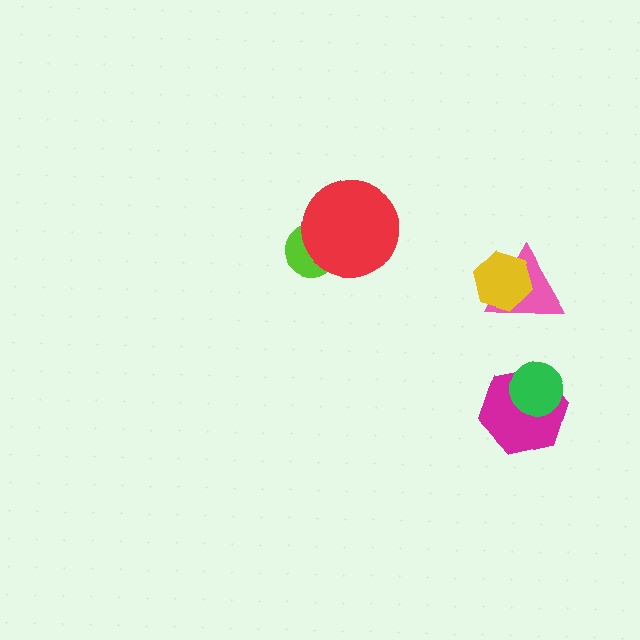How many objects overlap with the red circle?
1 object overlaps with the red circle.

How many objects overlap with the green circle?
1 object overlaps with the green circle.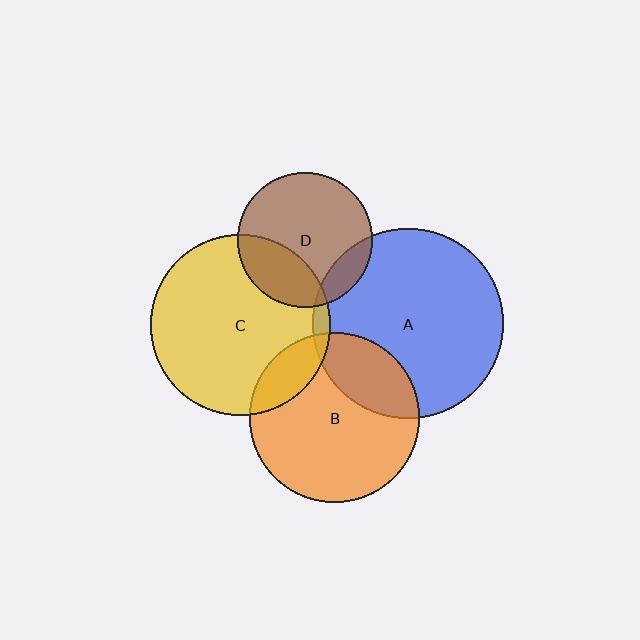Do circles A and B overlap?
Yes.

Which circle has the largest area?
Circle A (blue).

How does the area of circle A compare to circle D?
Approximately 2.0 times.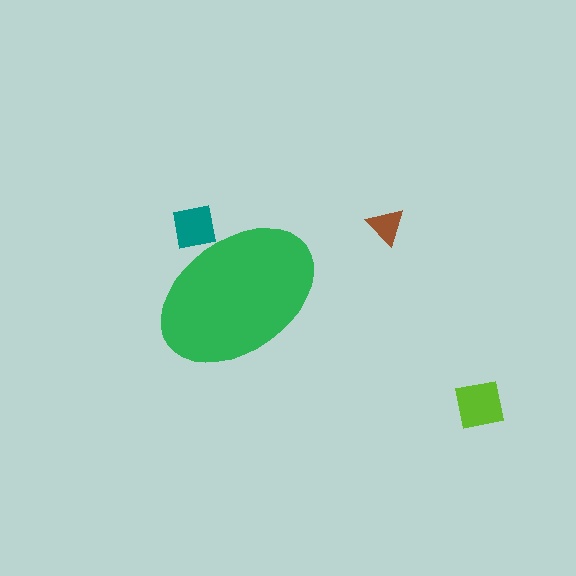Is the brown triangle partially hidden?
No, the brown triangle is fully visible.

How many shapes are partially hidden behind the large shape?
1 shape is partially hidden.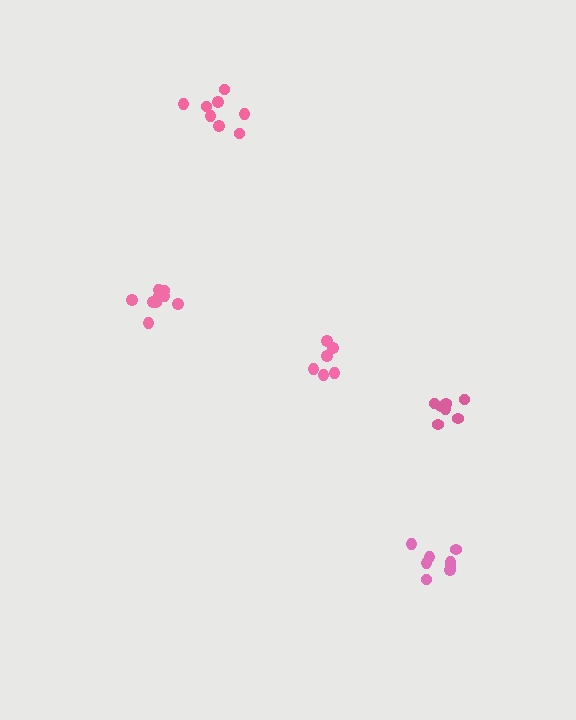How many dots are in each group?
Group 1: 10 dots, Group 2: 6 dots, Group 3: 8 dots, Group 4: 7 dots, Group 5: 8 dots (39 total).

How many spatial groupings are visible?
There are 5 spatial groupings.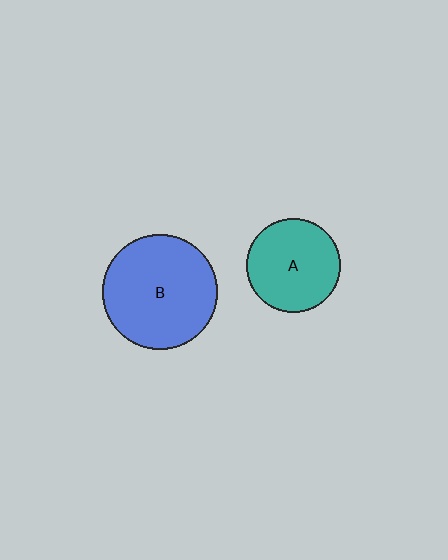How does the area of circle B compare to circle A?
Approximately 1.5 times.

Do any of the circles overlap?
No, none of the circles overlap.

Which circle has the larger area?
Circle B (blue).